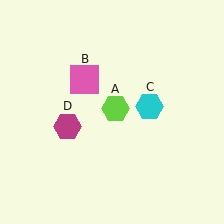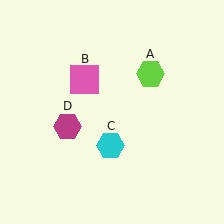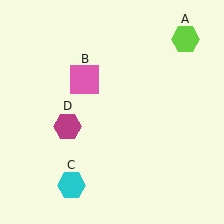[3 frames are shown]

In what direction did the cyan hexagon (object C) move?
The cyan hexagon (object C) moved down and to the left.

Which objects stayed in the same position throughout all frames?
Pink square (object B) and magenta hexagon (object D) remained stationary.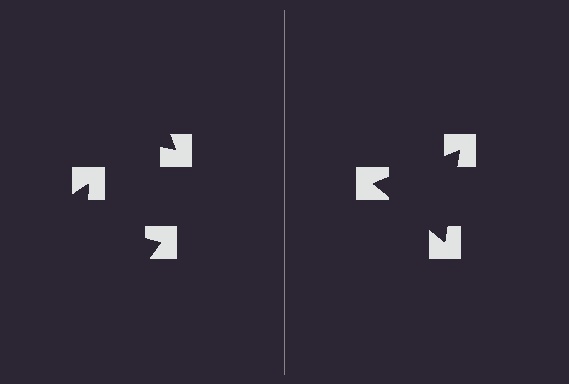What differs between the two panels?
The notched squares are positioned identically on both sides; only the wedge orientations differ. On the right they align to a triangle; on the left they are misaligned.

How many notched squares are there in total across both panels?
6 — 3 on each side.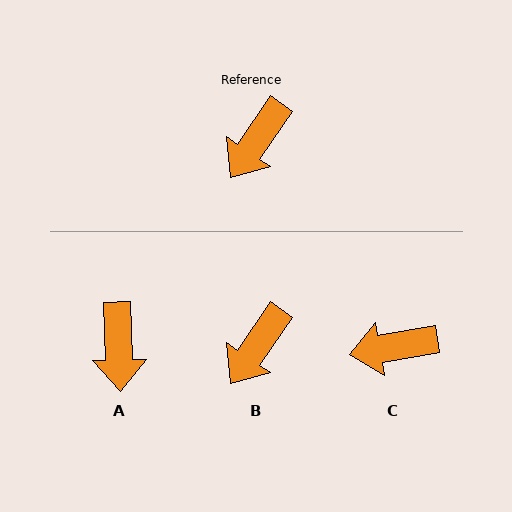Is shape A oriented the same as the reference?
No, it is off by about 36 degrees.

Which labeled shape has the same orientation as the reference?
B.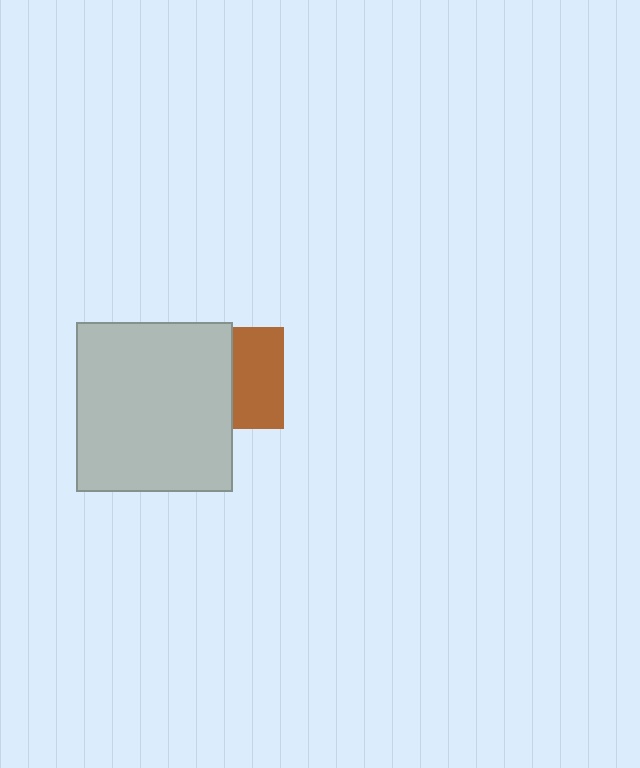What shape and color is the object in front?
The object in front is a light gray rectangle.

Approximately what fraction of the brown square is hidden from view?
Roughly 51% of the brown square is hidden behind the light gray rectangle.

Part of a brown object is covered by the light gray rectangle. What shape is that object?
It is a square.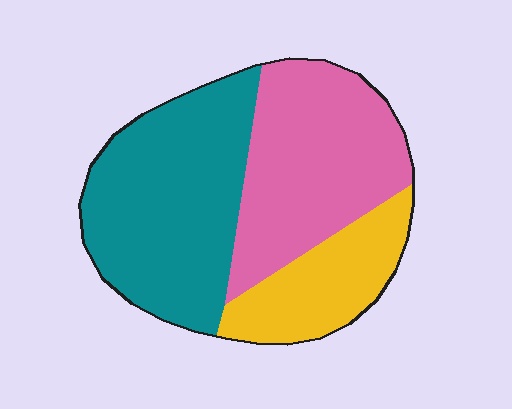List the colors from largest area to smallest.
From largest to smallest: teal, pink, yellow.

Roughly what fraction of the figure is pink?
Pink covers around 35% of the figure.